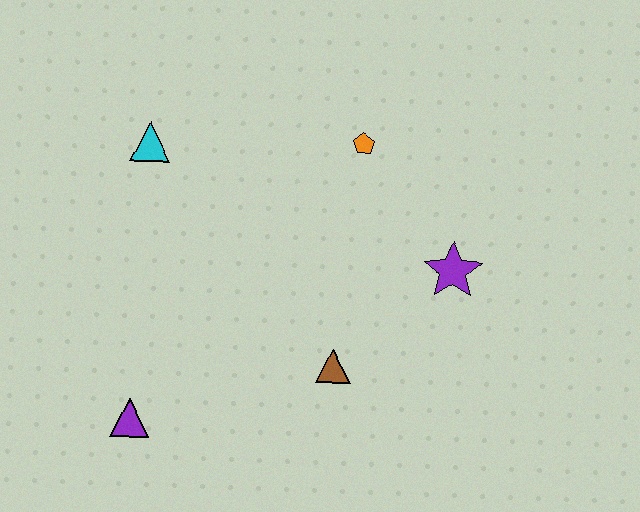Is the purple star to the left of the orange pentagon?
No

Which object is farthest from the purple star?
The purple triangle is farthest from the purple star.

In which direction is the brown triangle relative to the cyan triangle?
The brown triangle is below the cyan triangle.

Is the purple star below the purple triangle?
No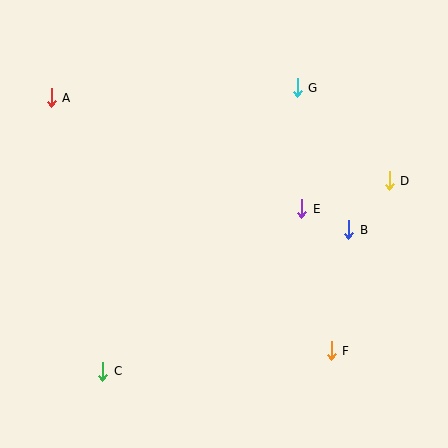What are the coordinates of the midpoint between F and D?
The midpoint between F and D is at (360, 266).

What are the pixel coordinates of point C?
Point C is at (103, 371).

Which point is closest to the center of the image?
Point E at (302, 209) is closest to the center.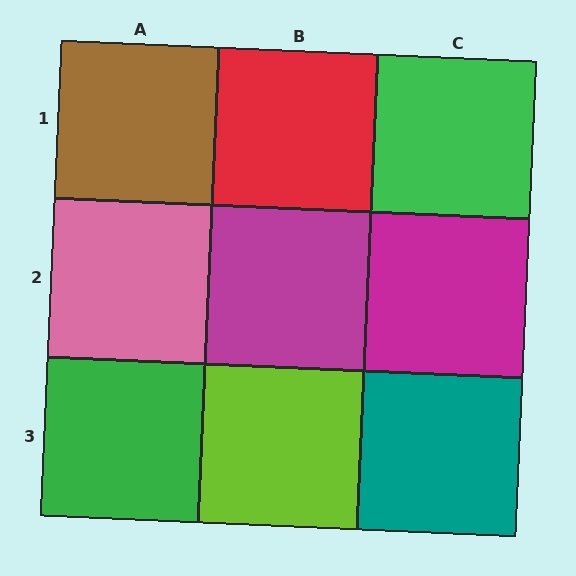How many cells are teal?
1 cell is teal.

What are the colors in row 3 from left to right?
Green, lime, teal.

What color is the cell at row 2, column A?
Pink.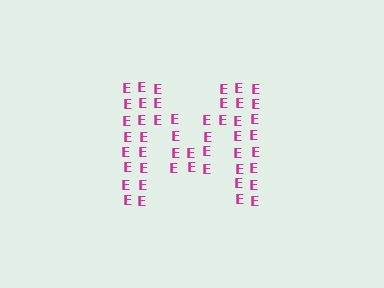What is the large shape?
The large shape is the letter M.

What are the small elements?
The small elements are letter E's.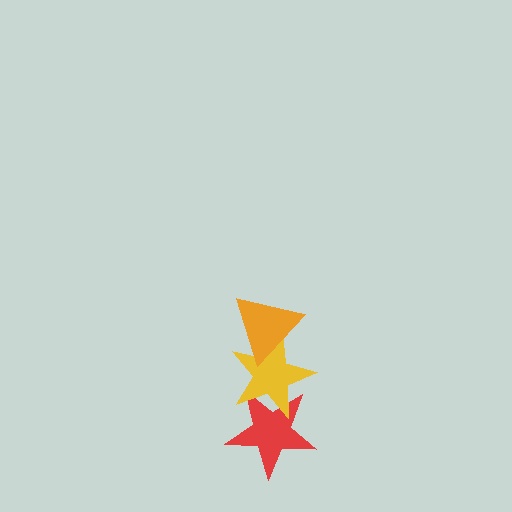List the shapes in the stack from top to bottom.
From top to bottom: the orange triangle, the yellow star, the red star.